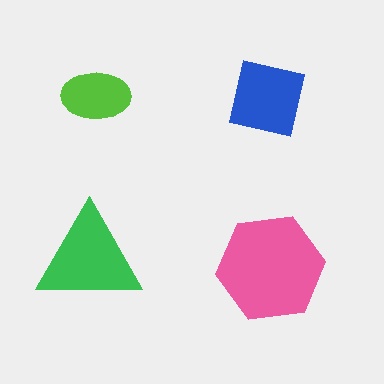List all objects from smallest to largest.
The lime ellipse, the blue square, the green triangle, the pink hexagon.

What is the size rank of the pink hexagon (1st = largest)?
1st.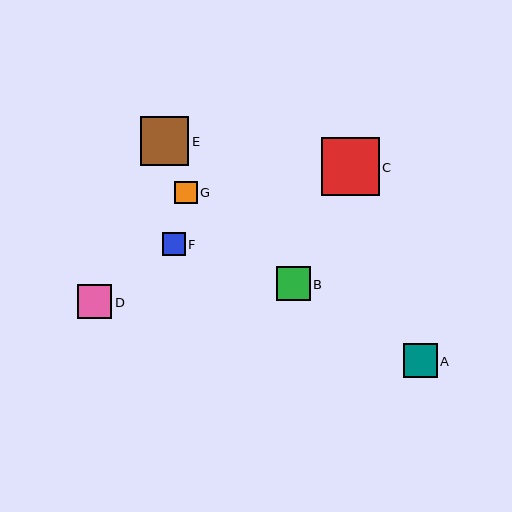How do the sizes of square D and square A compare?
Square D and square A are approximately the same size.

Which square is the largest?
Square C is the largest with a size of approximately 58 pixels.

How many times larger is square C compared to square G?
Square C is approximately 2.6 times the size of square G.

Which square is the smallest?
Square G is the smallest with a size of approximately 23 pixels.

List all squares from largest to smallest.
From largest to smallest: C, E, D, B, A, F, G.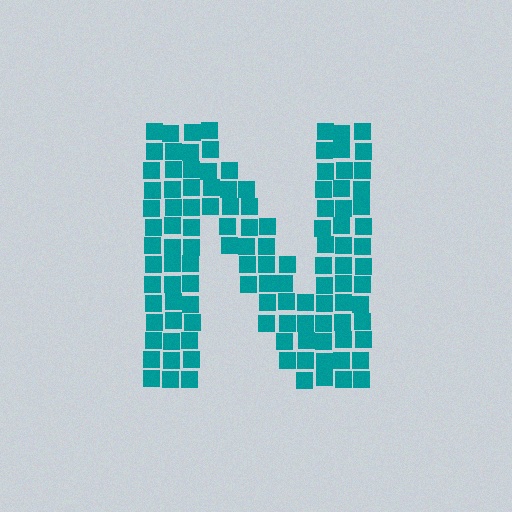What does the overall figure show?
The overall figure shows the letter N.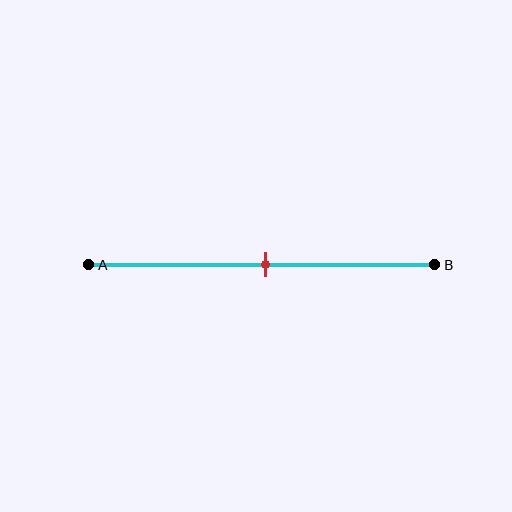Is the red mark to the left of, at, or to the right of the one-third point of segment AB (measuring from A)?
The red mark is to the right of the one-third point of segment AB.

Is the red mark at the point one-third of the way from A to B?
No, the mark is at about 50% from A, not at the 33% one-third point.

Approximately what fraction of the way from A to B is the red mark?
The red mark is approximately 50% of the way from A to B.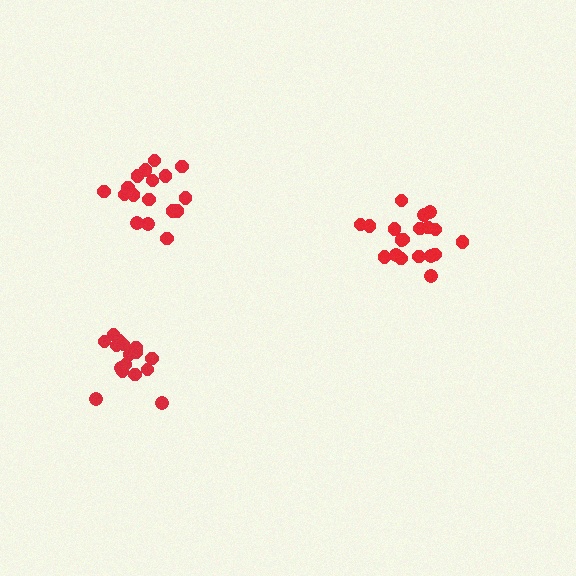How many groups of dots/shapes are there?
There are 3 groups.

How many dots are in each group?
Group 1: 19 dots, Group 2: 16 dots, Group 3: 17 dots (52 total).